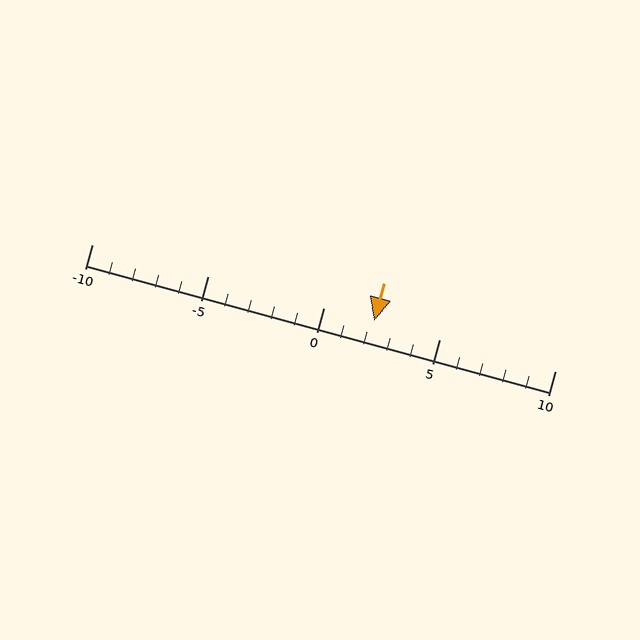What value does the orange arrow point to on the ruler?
The orange arrow points to approximately 2.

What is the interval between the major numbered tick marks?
The major tick marks are spaced 5 units apart.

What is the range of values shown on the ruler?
The ruler shows values from -10 to 10.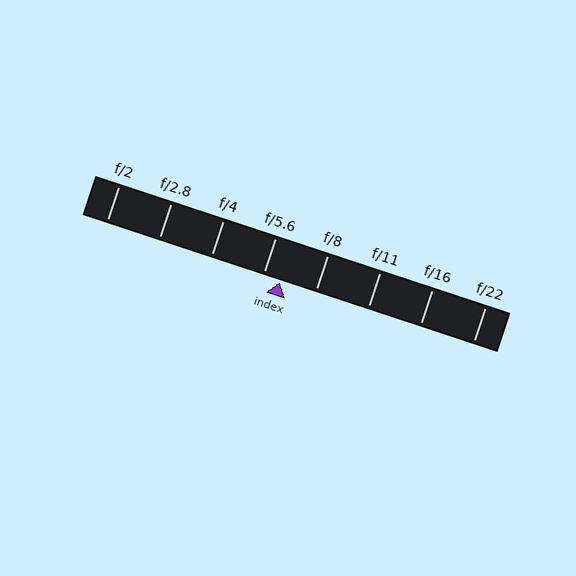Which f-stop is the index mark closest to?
The index mark is closest to f/5.6.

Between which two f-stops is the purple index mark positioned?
The index mark is between f/5.6 and f/8.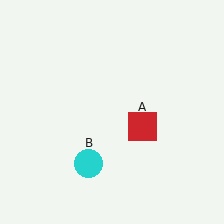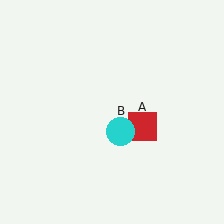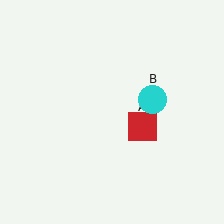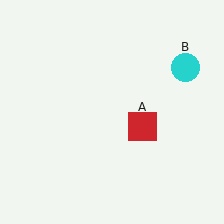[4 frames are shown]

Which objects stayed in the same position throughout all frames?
Red square (object A) remained stationary.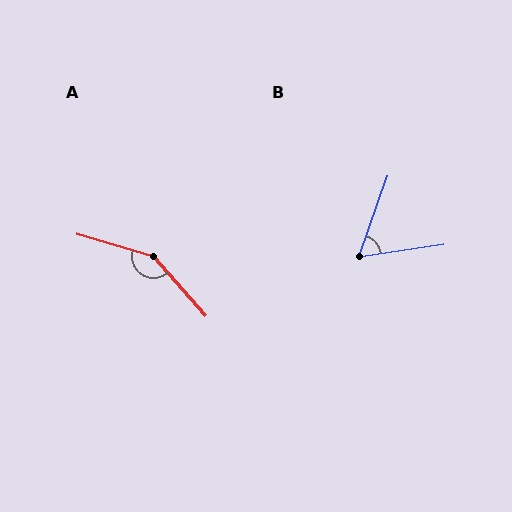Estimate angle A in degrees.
Approximately 147 degrees.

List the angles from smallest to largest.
B (62°), A (147°).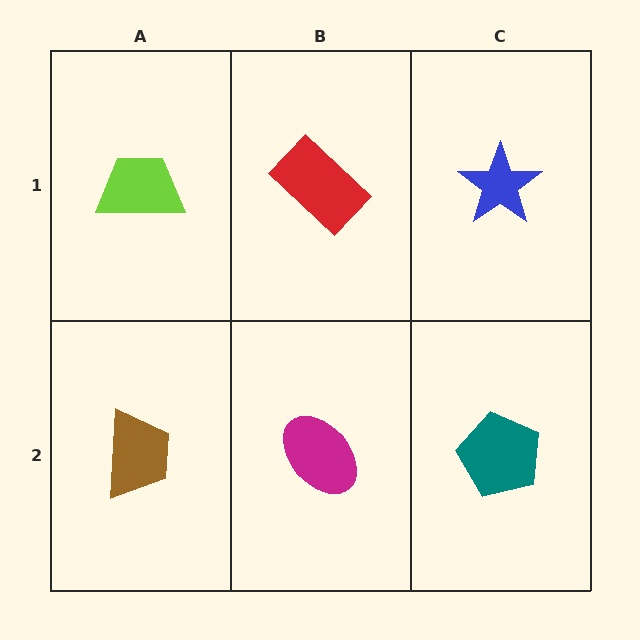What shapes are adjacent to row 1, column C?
A teal pentagon (row 2, column C), a red rectangle (row 1, column B).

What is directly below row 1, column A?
A brown trapezoid.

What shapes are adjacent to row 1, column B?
A magenta ellipse (row 2, column B), a lime trapezoid (row 1, column A), a blue star (row 1, column C).